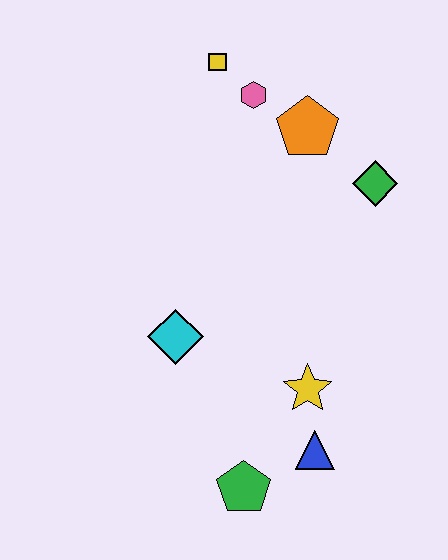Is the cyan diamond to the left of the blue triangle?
Yes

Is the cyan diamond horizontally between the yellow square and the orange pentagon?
No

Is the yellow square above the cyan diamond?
Yes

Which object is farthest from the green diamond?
The green pentagon is farthest from the green diamond.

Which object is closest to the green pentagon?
The blue triangle is closest to the green pentagon.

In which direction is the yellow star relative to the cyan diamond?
The yellow star is to the right of the cyan diamond.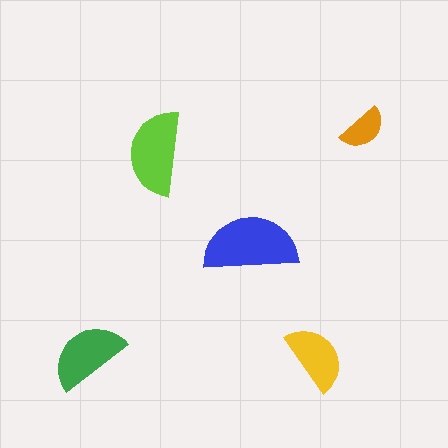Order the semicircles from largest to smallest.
the blue one, the lime one, the green one, the yellow one, the orange one.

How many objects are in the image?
There are 5 objects in the image.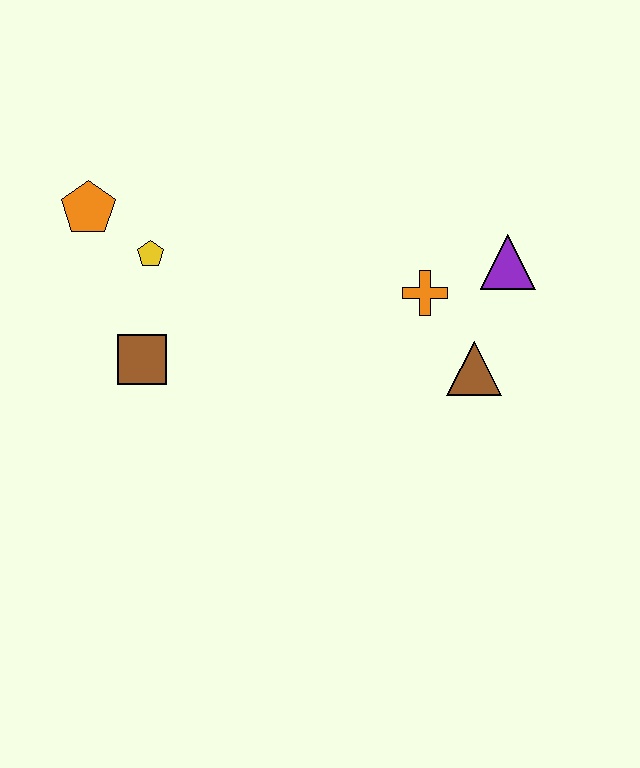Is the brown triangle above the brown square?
No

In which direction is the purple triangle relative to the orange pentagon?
The purple triangle is to the right of the orange pentagon.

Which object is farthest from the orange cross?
The orange pentagon is farthest from the orange cross.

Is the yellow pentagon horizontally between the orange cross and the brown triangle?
No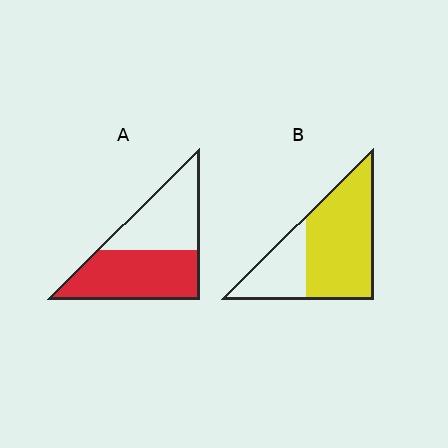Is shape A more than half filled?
Yes.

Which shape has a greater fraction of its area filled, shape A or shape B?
Shape B.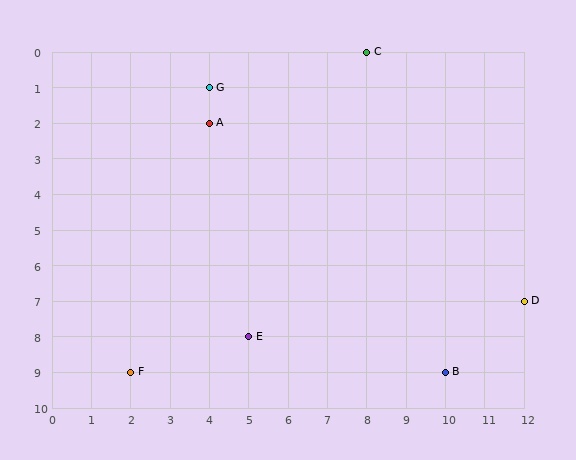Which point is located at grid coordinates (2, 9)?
Point F is at (2, 9).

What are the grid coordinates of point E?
Point E is at grid coordinates (5, 8).